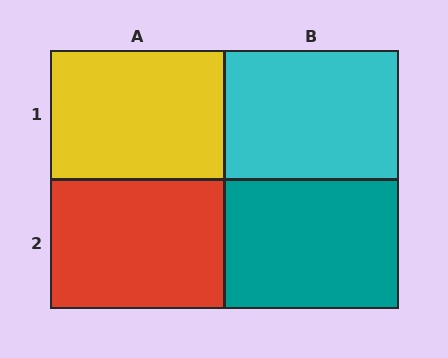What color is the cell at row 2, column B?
Teal.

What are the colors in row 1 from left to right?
Yellow, cyan.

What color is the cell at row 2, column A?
Red.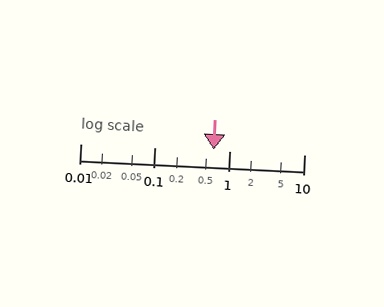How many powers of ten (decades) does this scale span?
The scale spans 3 decades, from 0.01 to 10.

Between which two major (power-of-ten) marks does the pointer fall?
The pointer is between 0.1 and 1.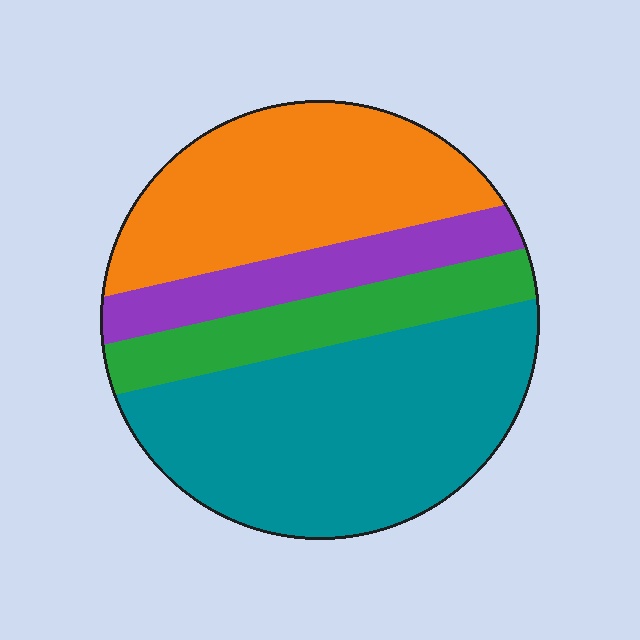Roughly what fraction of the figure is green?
Green covers around 15% of the figure.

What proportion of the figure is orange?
Orange takes up between a quarter and a half of the figure.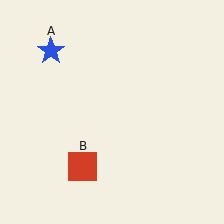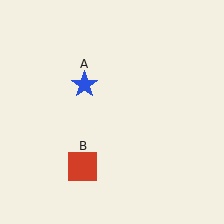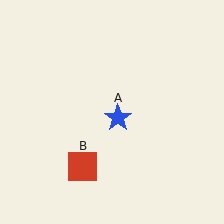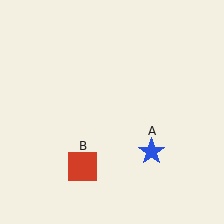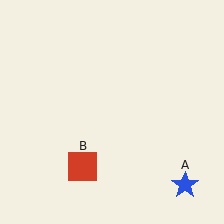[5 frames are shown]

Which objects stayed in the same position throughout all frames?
Red square (object B) remained stationary.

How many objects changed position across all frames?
1 object changed position: blue star (object A).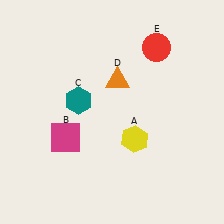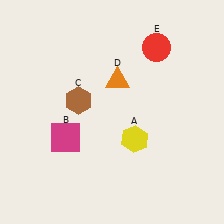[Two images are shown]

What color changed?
The hexagon (C) changed from teal in Image 1 to brown in Image 2.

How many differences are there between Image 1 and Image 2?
There is 1 difference between the two images.